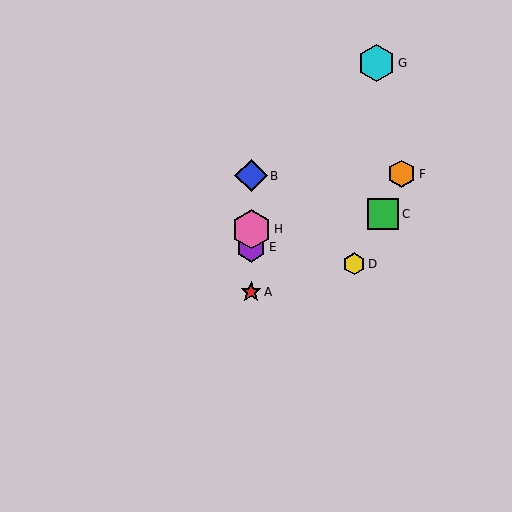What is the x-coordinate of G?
Object G is at x≈376.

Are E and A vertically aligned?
Yes, both are at x≈251.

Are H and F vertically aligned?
No, H is at x≈251 and F is at x≈402.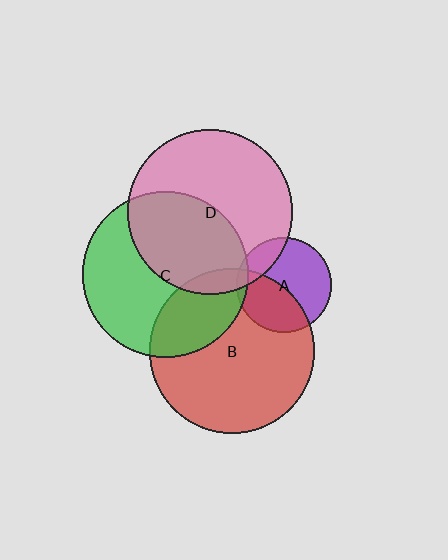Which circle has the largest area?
Circle C (green).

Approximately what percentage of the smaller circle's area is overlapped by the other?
Approximately 25%.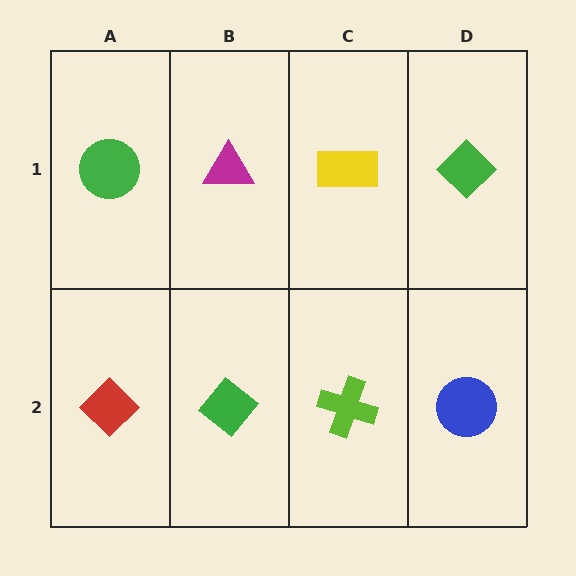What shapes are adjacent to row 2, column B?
A magenta triangle (row 1, column B), a red diamond (row 2, column A), a lime cross (row 2, column C).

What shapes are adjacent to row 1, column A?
A red diamond (row 2, column A), a magenta triangle (row 1, column B).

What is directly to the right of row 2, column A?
A green diamond.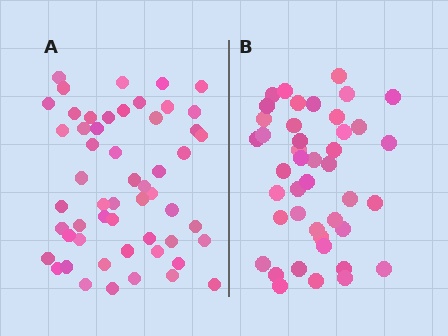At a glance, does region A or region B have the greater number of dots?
Region A (the left region) has more dots.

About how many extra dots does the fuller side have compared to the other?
Region A has roughly 12 or so more dots than region B.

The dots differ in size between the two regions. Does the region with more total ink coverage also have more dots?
No. Region B has more total ink coverage because its dots are larger, but region A actually contains more individual dots. Total area can be misleading — the number of items is what matters here.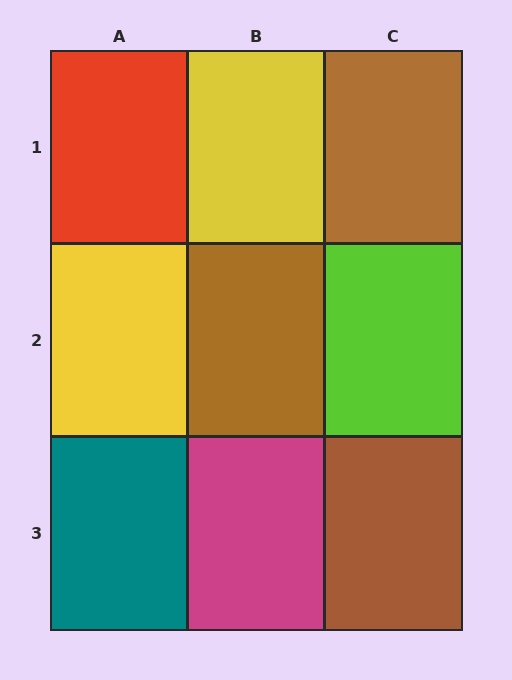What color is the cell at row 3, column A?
Teal.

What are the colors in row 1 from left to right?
Red, yellow, brown.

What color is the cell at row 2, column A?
Yellow.